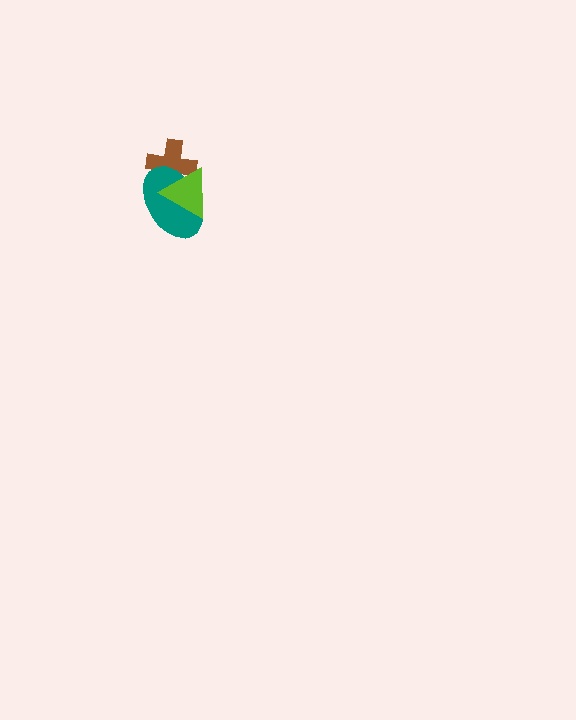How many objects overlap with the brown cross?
2 objects overlap with the brown cross.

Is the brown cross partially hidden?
Yes, it is partially covered by another shape.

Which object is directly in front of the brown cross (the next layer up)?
The teal ellipse is directly in front of the brown cross.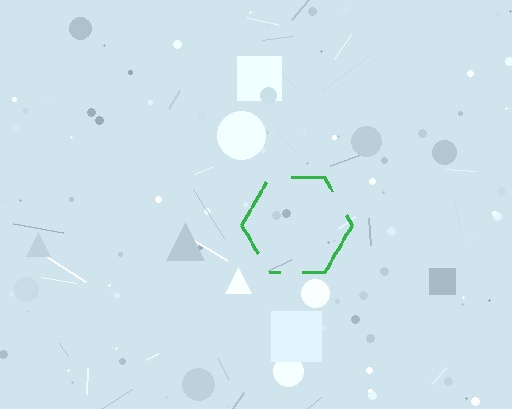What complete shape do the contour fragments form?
The contour fragments form a hexagon.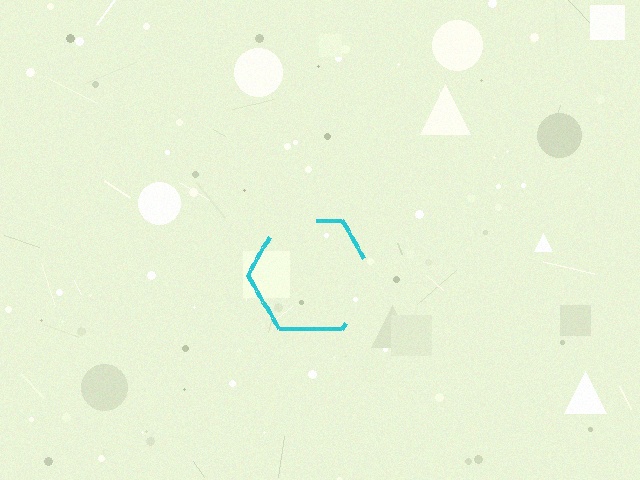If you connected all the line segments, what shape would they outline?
They would outline a hexagon.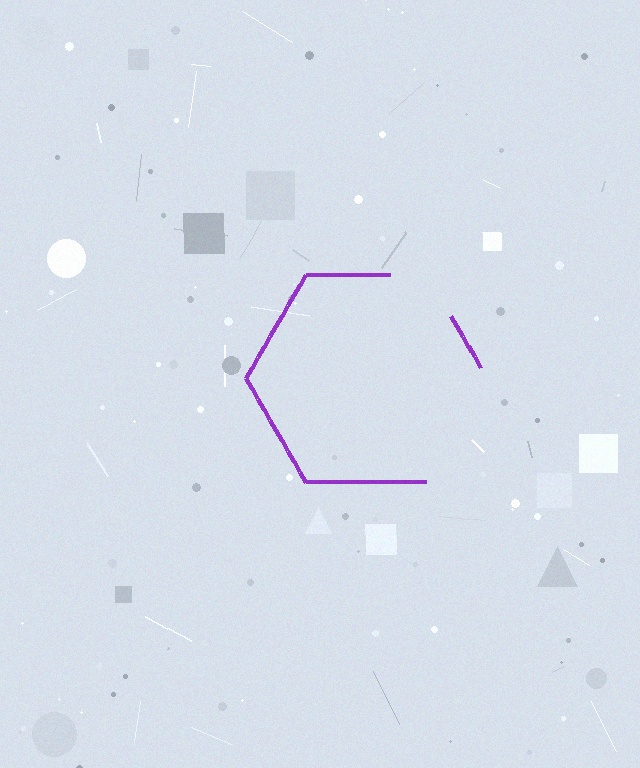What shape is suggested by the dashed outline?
The dashed outline suggests a hexagon.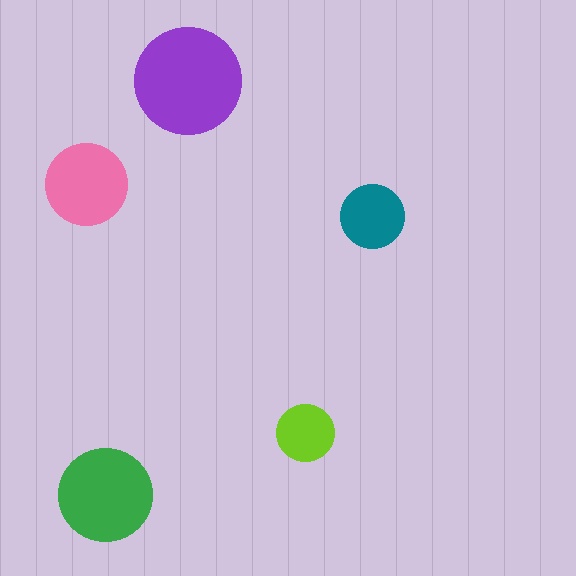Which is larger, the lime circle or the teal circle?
The teal one.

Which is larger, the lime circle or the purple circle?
The purple one.